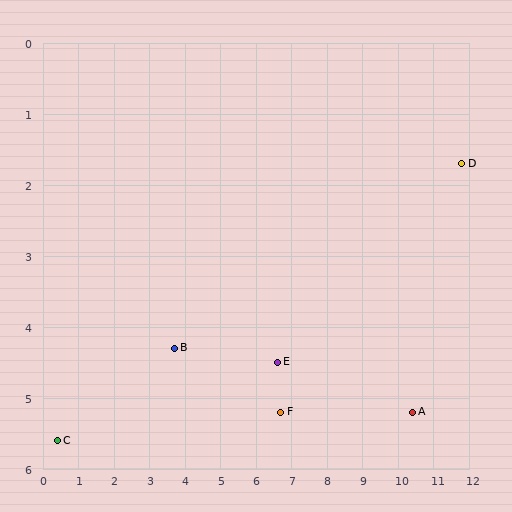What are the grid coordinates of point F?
Point F is at approximately (6.7, 5.2).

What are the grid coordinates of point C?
Point C is at approximately (0.4, 5.6).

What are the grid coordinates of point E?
Point E is at approximately (6.6, 4.5).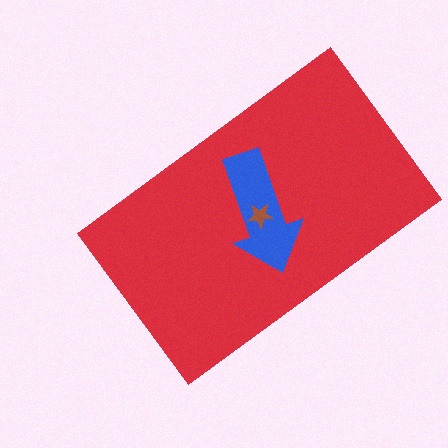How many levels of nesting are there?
3.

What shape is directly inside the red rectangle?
The blue arrow.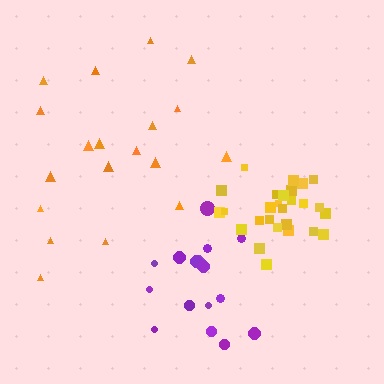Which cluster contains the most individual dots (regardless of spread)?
Yellow (27).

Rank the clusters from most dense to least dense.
yellow, purple, orange.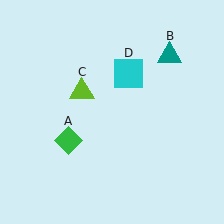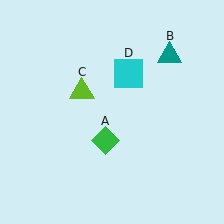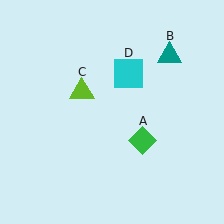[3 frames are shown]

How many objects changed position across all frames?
1 object changed position: green diamond (object A).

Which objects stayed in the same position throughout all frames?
Teal triangle (object B) and lime triangle (object C) and cyan square (object D) remained stationary.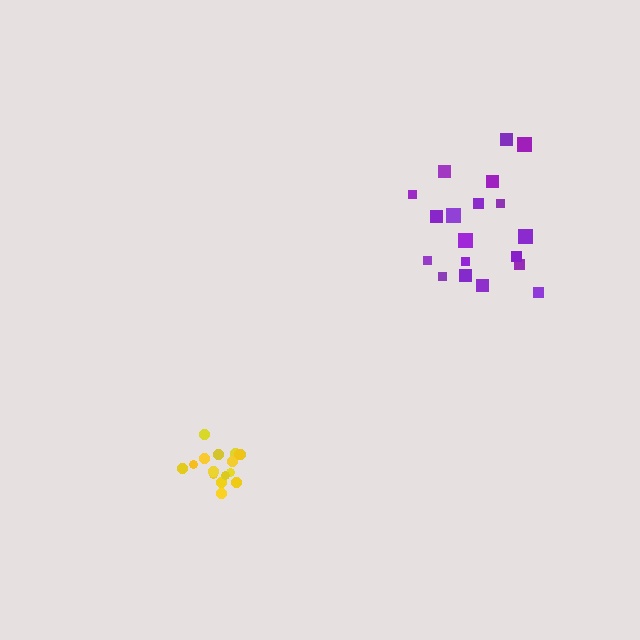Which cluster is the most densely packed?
Yellow.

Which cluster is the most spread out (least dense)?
Purple.